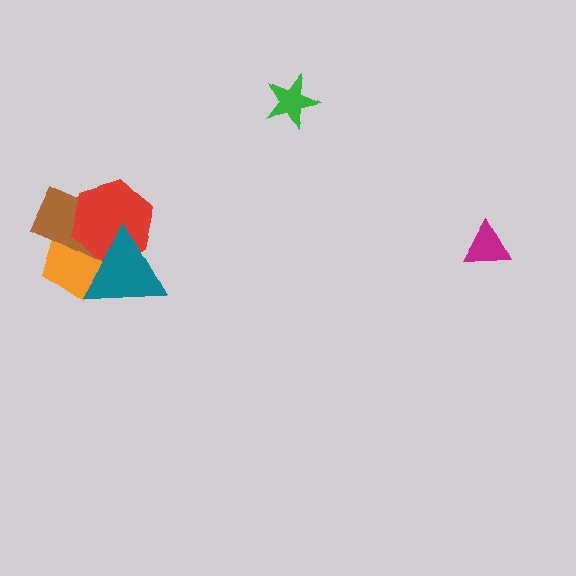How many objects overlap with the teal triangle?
3 objects overlap with the teal triangle.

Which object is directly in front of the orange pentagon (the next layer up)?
The brown rectangle is directly in front of the orange pentagon.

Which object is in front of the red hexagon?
The teal triangle is in front of the red hexagon.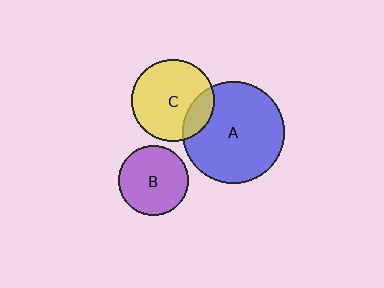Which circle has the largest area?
Circle A (blue).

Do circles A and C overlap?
Yes.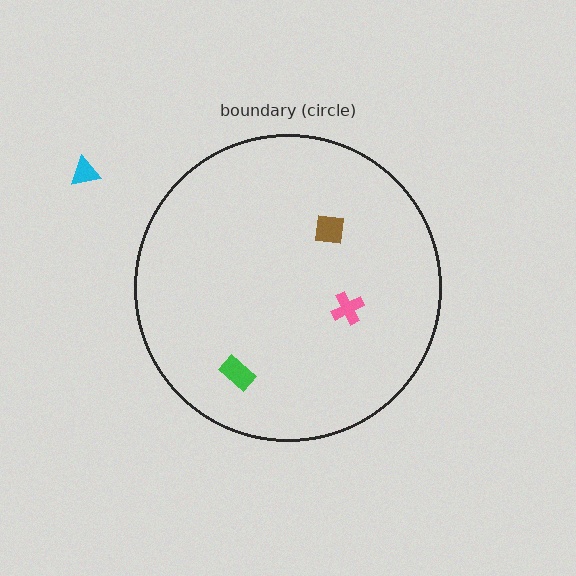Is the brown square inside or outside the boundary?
Inside.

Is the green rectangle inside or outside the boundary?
Inside.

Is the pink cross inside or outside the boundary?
Inside.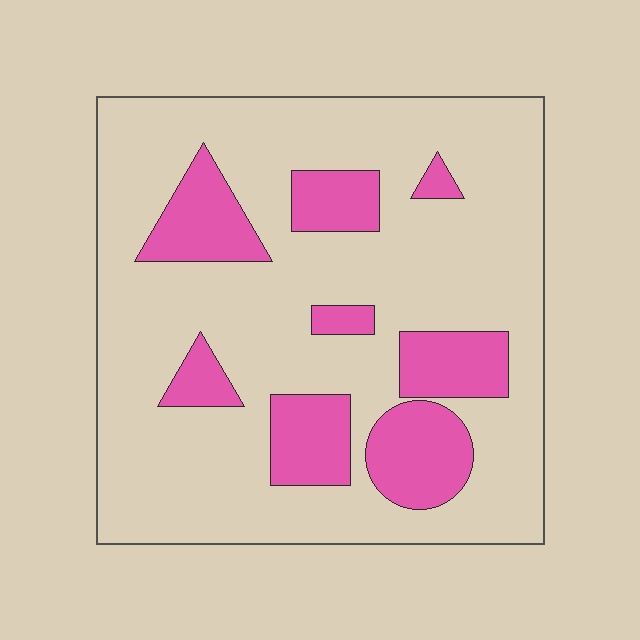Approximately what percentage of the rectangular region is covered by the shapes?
Approximately 20%.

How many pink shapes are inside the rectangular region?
8.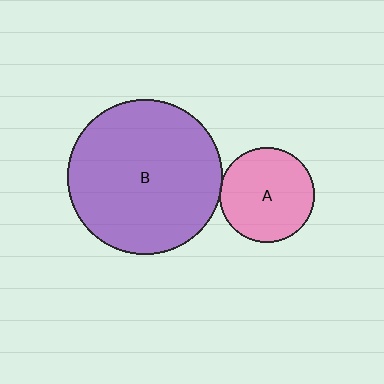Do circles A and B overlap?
Yes.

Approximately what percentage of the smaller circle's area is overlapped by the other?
Approximately 5%.